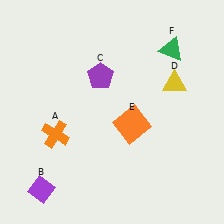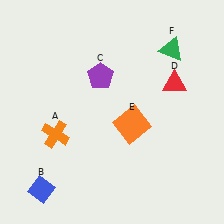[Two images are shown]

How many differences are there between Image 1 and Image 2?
There are 2 differences between the two images.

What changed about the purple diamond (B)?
In Image 1, B is purple. In Image 2, it changed to blue.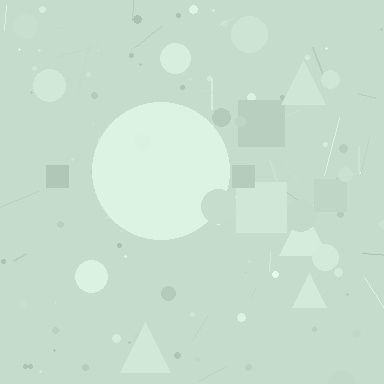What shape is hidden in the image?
A circle is hidden in the image.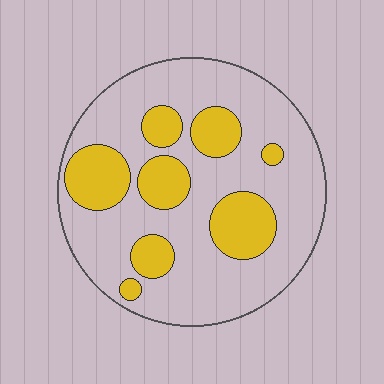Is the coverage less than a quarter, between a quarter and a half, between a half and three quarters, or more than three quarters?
Between a quarter and a half.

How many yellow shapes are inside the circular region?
8.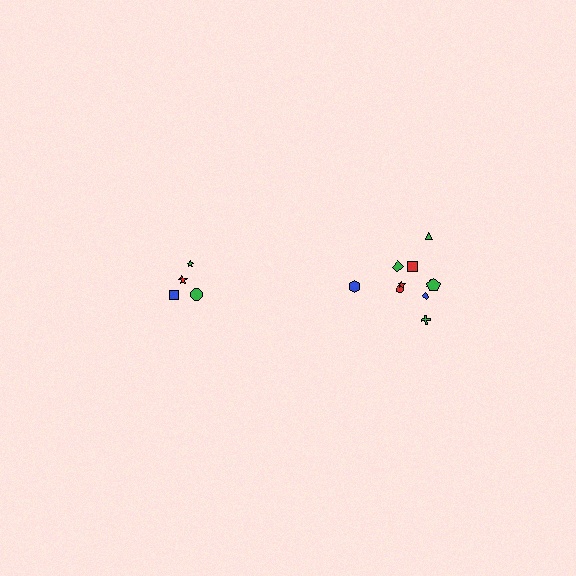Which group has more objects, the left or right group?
The right group.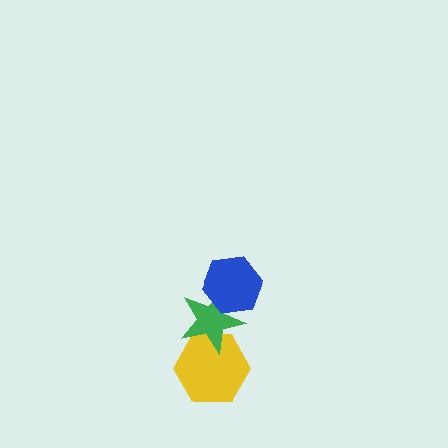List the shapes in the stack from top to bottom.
From top to bottom: the blue hexagon, the green star, the yellow hexagon.